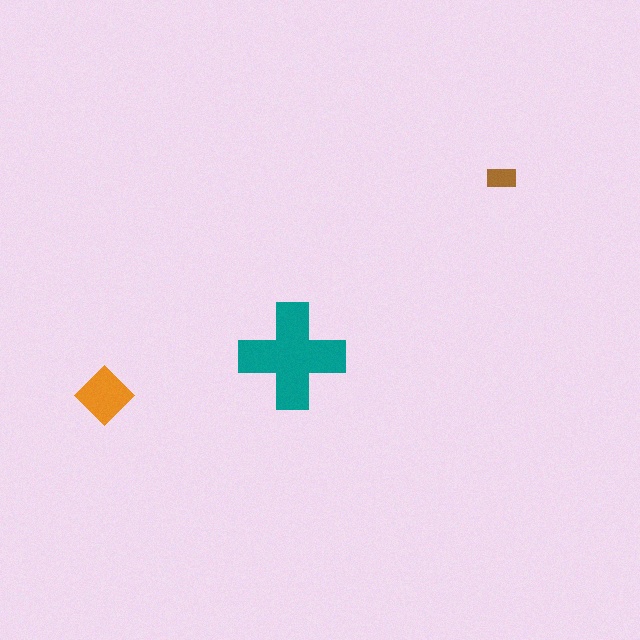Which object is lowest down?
The orange diamond is bottommost.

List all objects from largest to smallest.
The teal cross, the orange diamond, the brown rectangle.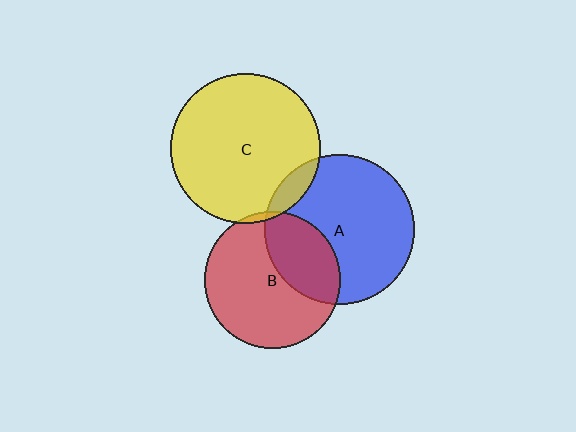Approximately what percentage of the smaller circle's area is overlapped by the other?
Approximately 35%.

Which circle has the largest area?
Circle C (yellow).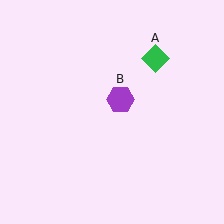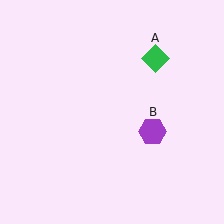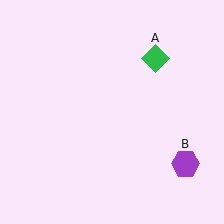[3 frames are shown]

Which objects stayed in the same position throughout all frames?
Green diamond (object A) remained stationary.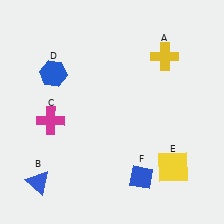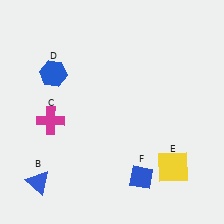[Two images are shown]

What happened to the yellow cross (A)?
The yellow cross (A) was removed in Image 2. It was in the top-right area of Image 1.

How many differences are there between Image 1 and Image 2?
There is 1 difference between the two images.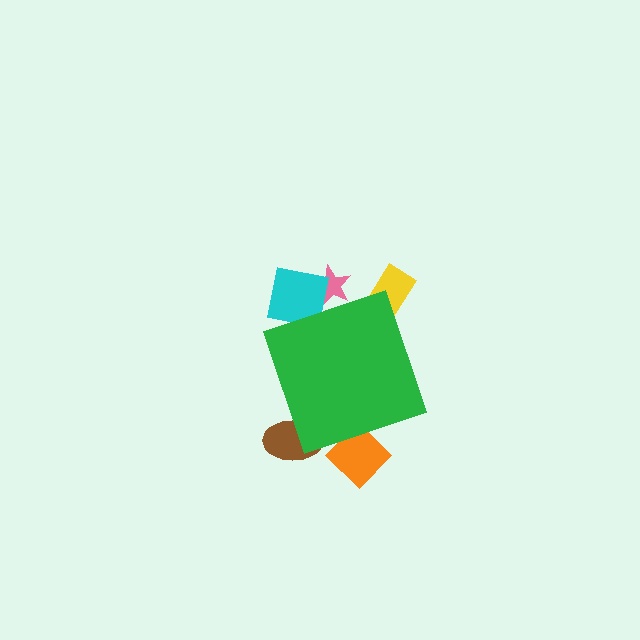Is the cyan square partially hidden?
Yes, the cyan square is partially hidden behind the green diamond.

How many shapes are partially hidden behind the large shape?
5 shapes are partially hidden.